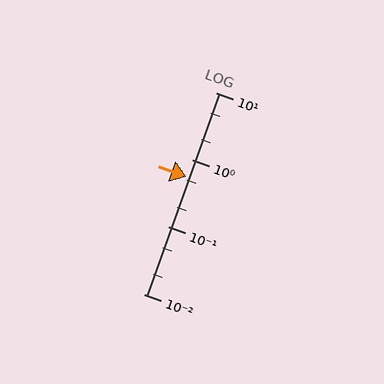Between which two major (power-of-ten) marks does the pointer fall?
The pointer is between 0.1 and 1.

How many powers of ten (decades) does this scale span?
The scale spans 3 decades, from 0.01 to 10.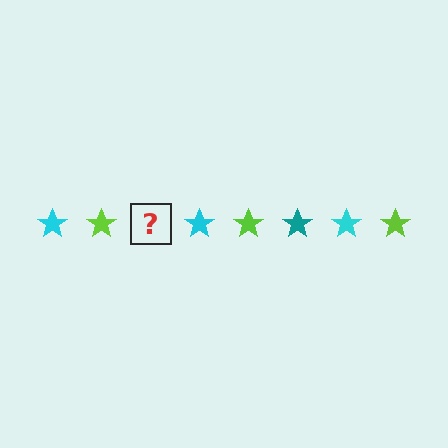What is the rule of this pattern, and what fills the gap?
The rule is that the pattern cycles through cyan, lime, teal stars. The gap should be filled with a teal star.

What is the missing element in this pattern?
The missing element is a teal star.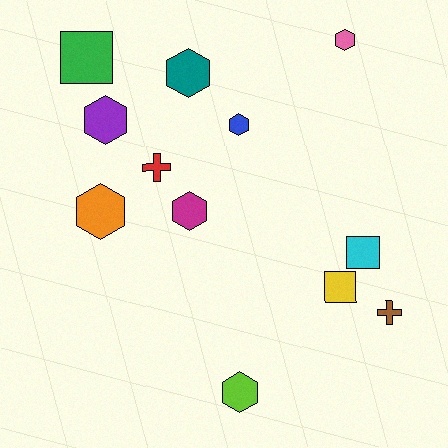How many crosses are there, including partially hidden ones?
There are 2 crosses.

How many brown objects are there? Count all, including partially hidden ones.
There is 1 brown object.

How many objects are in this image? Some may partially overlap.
There are 12 objects.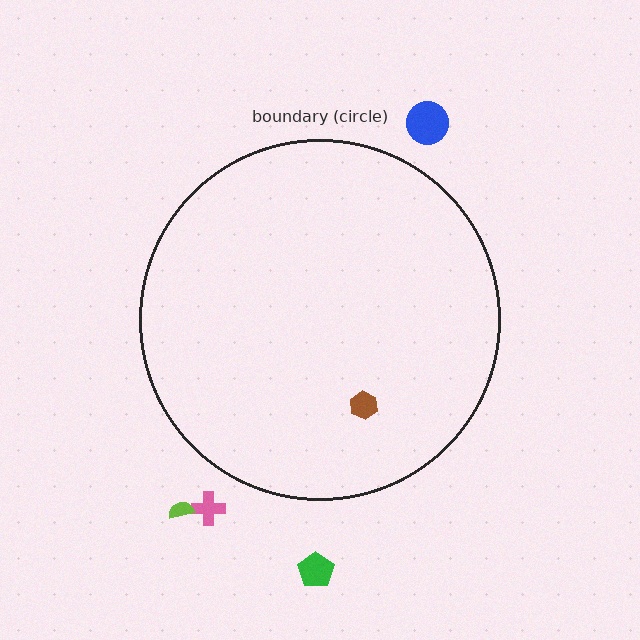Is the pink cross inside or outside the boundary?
Outside.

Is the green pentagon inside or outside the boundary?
Outside.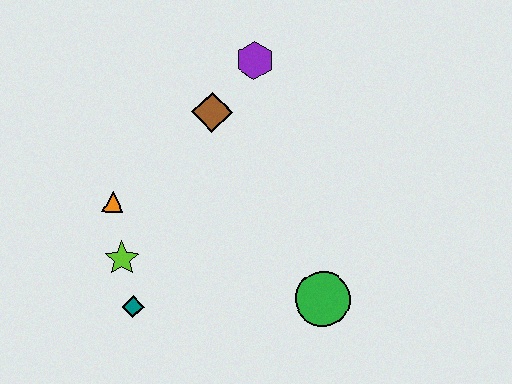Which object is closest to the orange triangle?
The lime star is closest to the orange triangle.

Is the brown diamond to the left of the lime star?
No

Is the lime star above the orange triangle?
No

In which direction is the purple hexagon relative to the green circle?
The purple hexagon is above the green circle.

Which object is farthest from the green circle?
The purple hexagon is farthest from the green circle.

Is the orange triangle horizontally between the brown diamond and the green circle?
No